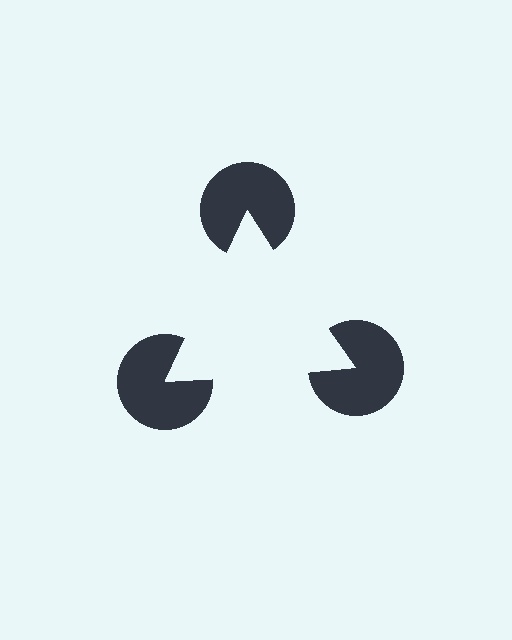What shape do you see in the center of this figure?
An illusory triangle — its edges are inferred from the aligned wedge cuts in the pac-man discs, not physically drawn.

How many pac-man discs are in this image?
There are 3 — one at each vertex of the illusory triangle.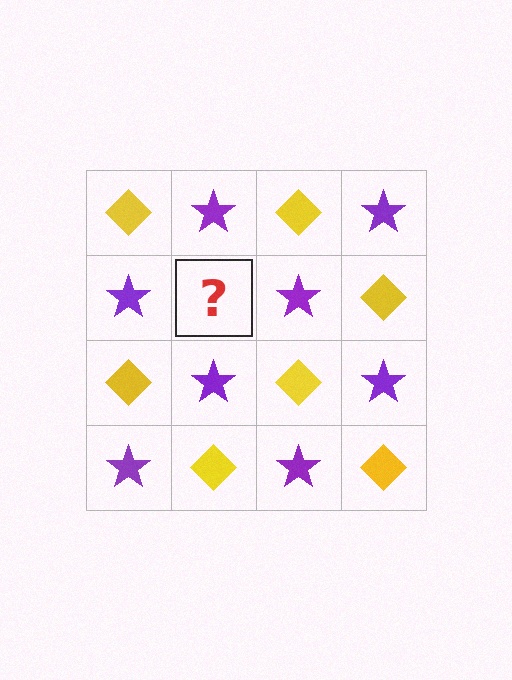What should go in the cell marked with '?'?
The missing cell should contain a yellow diamond.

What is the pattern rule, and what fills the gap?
The rule is that it alternates yellow diamond and purple star in a checkerboard pattern. The gap should be filled with a yellow diamond.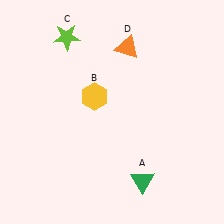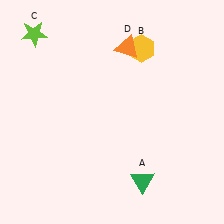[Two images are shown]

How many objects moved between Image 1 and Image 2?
2 objects moved between the two images.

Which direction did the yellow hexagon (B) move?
The yellow hexagon (B) moved up.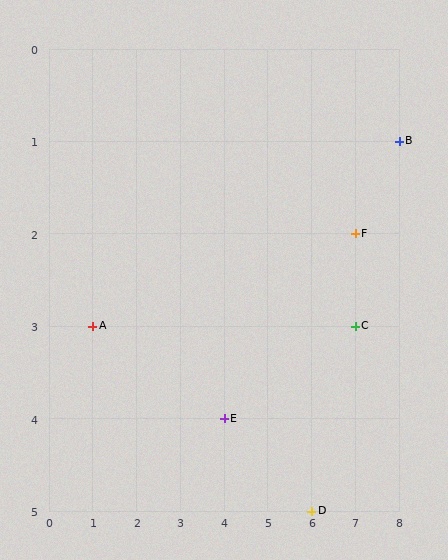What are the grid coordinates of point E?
Point E is at grid coordinates (4, 4).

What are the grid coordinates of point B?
Point B is at grid coordinates (8, 1).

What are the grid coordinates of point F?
Point F is at grid coordinates (7, 2).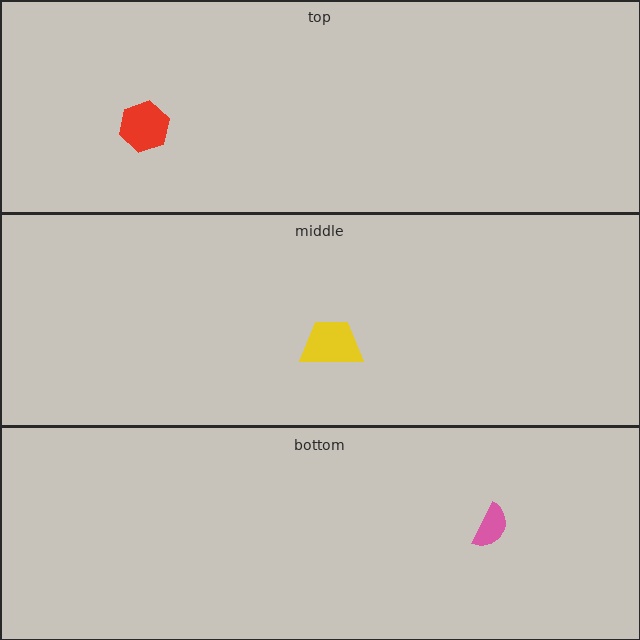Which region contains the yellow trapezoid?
The middle region.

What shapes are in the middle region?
The yellow trapezoid.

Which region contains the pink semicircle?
The bottom region.